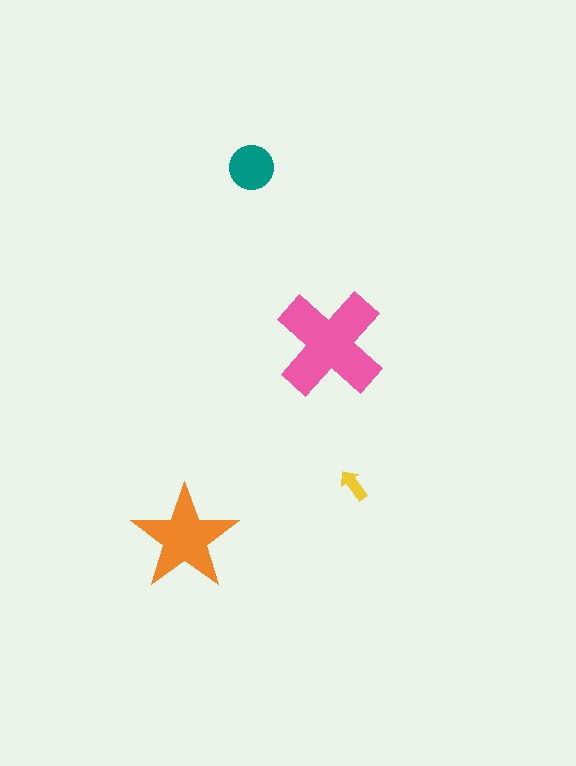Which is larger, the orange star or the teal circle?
The orange star.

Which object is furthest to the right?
The yellow arrow is rightmost.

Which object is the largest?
The pink cross.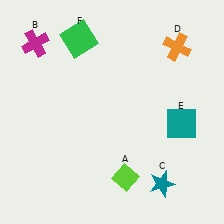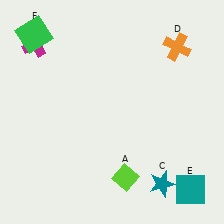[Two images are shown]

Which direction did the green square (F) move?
The green square (F) moved left.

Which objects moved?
The objects that moved are: the teal square (E), the green square (F).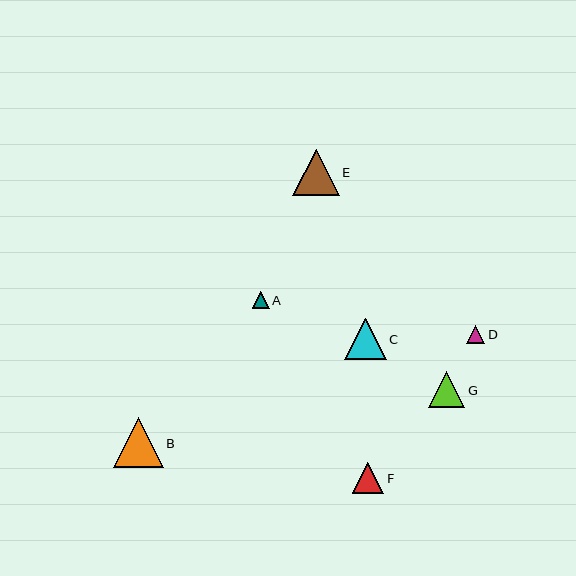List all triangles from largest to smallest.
From largest to smallest: B, E, C, G, F, D, A.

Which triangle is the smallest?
Triangle A is the smallest with a size of approximately 16 pixels.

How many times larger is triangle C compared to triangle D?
Triangle C is approximately 2.3 times the size of triangle D.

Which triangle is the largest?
Triangle B is the largest with a size of approximately 50 pixels.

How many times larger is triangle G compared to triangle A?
Triangle G is approximately 2.2 times the size of triangle A.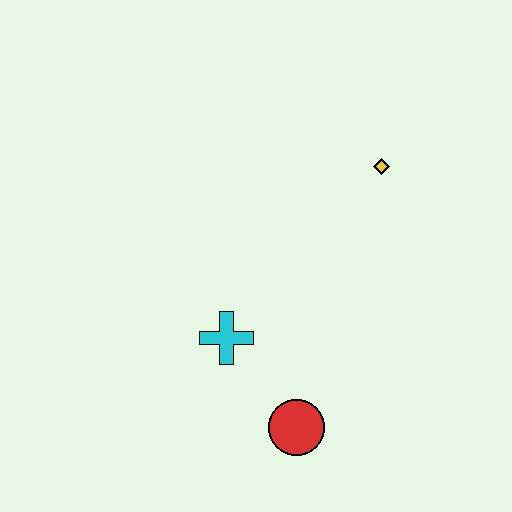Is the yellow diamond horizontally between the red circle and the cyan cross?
No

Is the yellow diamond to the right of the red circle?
Yes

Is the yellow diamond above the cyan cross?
Yes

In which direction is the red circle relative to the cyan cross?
The red circle is below the cyan cross.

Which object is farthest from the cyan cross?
The yellow diamond is farthest from the cyan cross.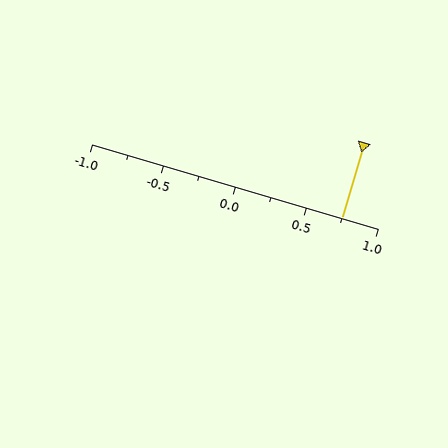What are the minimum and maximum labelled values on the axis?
The axis runs from -1.0 to 1.0.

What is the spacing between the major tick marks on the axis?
The major ticks are spaced 0.5 apart.